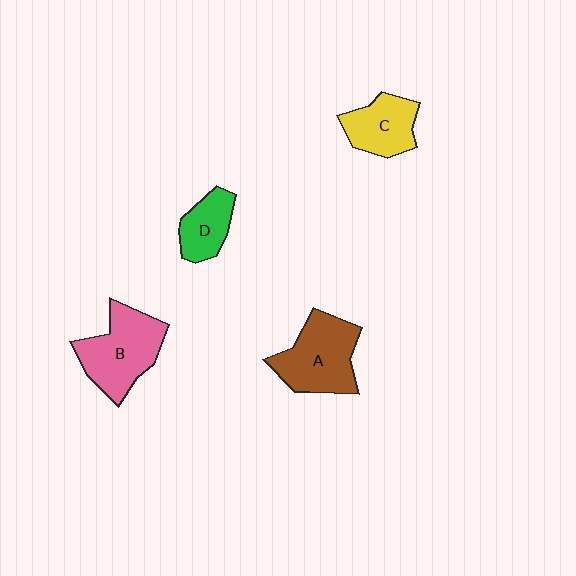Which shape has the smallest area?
Shape D (green).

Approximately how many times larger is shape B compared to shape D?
Approximately 1.8 times.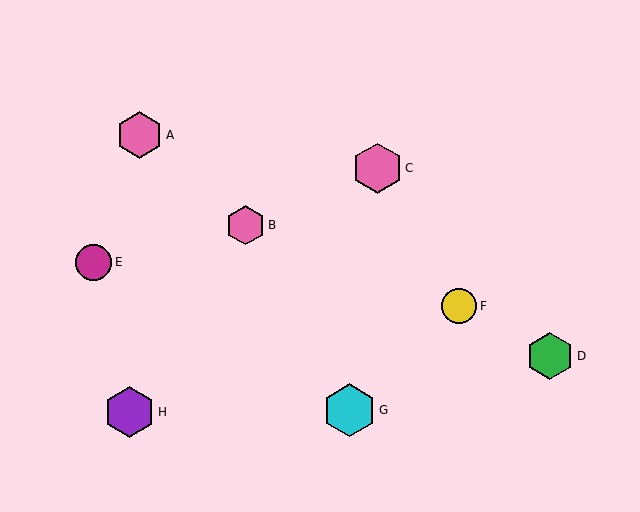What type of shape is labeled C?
Shape C is a pink hexagon.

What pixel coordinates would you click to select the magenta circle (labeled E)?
Click at (94, 262) to select the magenta circle E.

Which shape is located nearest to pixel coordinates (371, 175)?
The pink hexagon (labeled C) at (377, 168) is nearest to that location.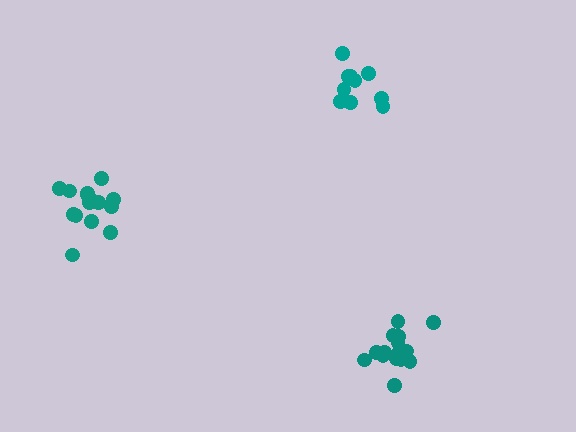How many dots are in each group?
Group 1: 16 dots, Group 2: 15 dots, Group 3: 10 dots (41 total).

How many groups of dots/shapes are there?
There are 3 groups.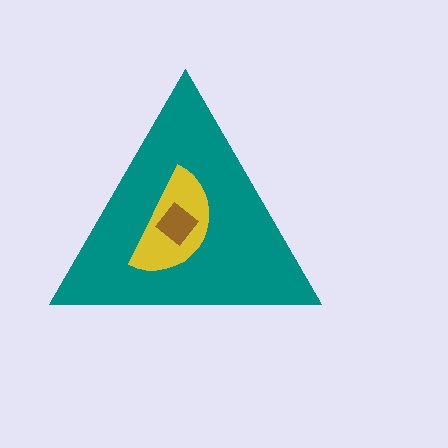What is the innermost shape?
The brown diamond.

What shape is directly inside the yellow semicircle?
The brown diamond.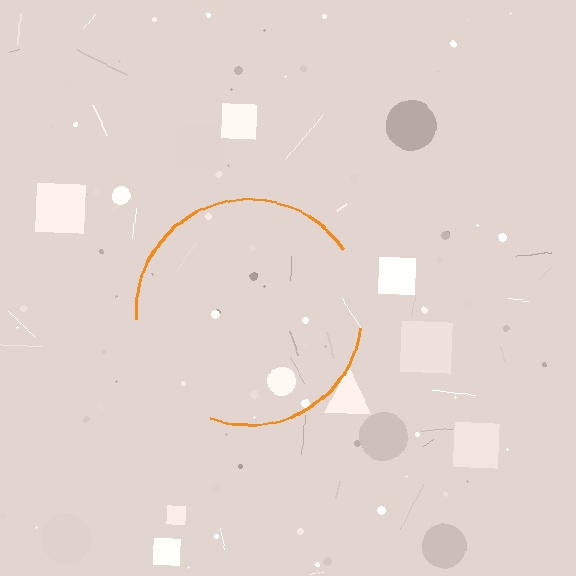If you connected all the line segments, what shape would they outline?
They would outline a circle.